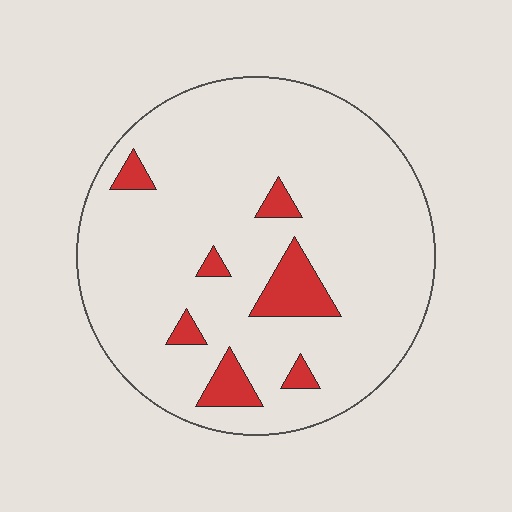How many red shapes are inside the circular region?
7.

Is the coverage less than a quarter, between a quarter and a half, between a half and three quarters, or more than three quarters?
Less than a quarter.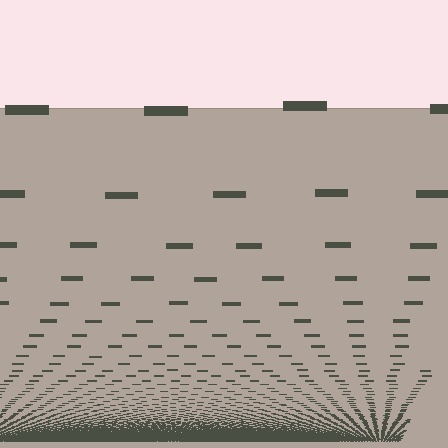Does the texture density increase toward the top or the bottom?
Density increases toward the bottom.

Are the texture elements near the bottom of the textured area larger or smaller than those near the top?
Smaller. The gradient is inverted — elements near the bottom are smaller and denser.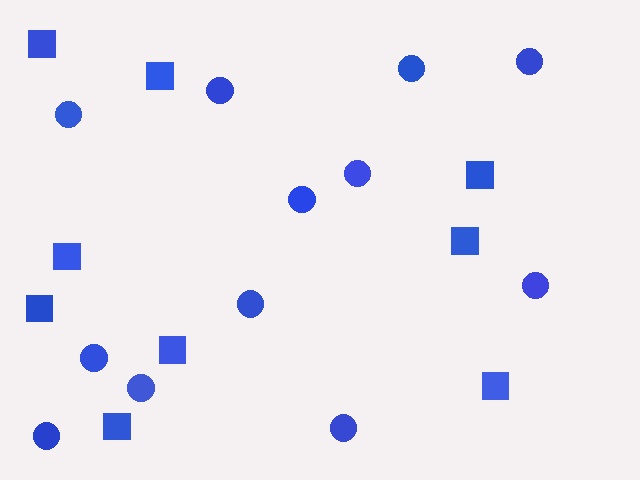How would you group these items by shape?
There are 2 groups: one group of squares (9) and one group of circles (12).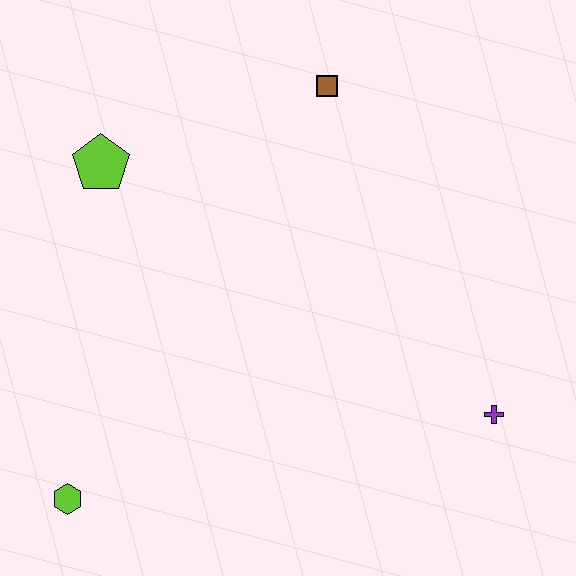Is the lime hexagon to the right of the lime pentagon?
No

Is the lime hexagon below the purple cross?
Yes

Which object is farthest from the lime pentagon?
The purple cross is farthest from the lime pentagon.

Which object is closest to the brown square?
The lime pentagon is closest to the brown square.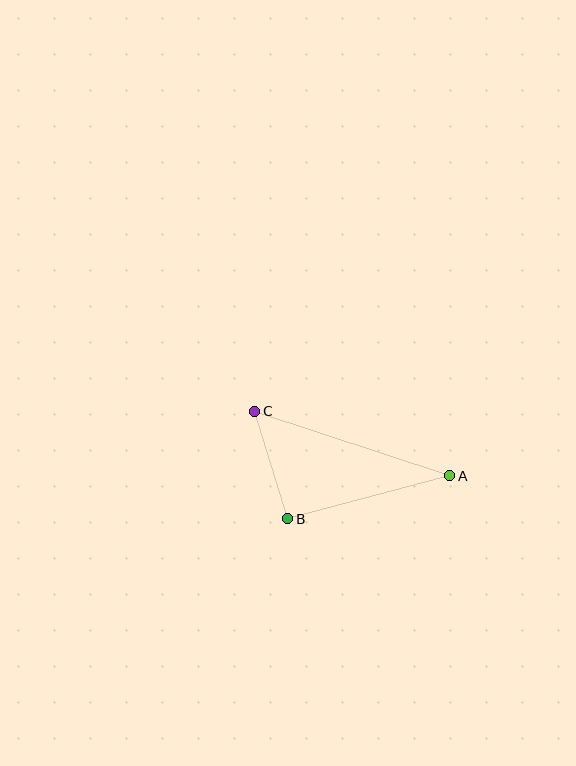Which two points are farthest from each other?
Points A and C are farthest from each other.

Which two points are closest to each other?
Points B and C are closest to each other.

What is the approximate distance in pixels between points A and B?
The distance between A and B is approximately 168 pixels.